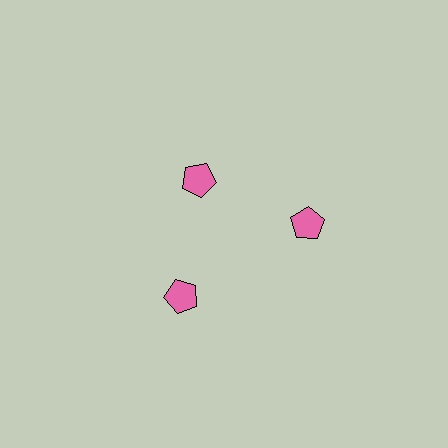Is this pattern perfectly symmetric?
No. The 3 pink pentagons are arranged in a ring, but one element near the 11 o'clock position is pulled inward toward the center, breaking the 3-fold rotational symmetry.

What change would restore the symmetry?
The symmetry would be restored by moving it outward, back onto the ring so that all 3 pentagons sit at equal angles and equal distance from the center.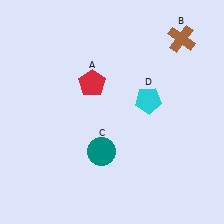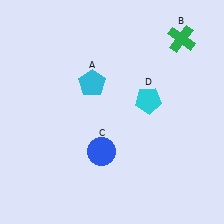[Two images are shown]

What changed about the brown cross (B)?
In Image 1, B is brown. In Image 2, it changed to green.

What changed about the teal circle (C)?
In Image 1, C is teal. In Image 2, it changed to blue.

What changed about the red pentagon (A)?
In Image 1, A is red. In Image 2, it changed to cyan.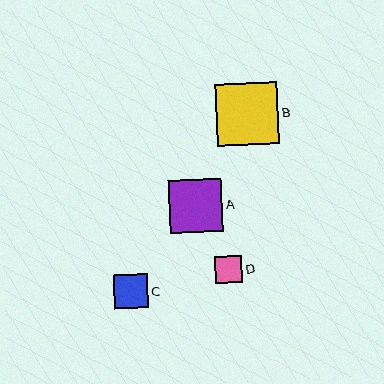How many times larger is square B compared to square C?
Square B is approximately 1.8 times the size of square C.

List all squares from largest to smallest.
From largest to smallest: B, A, C, D.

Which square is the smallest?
Square D is the smallest with a size of approximately 27 pixels.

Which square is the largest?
Square B is the largest with a size of approximately 62 pixels.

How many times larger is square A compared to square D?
Square A is approximately 1.9 times the size of square D.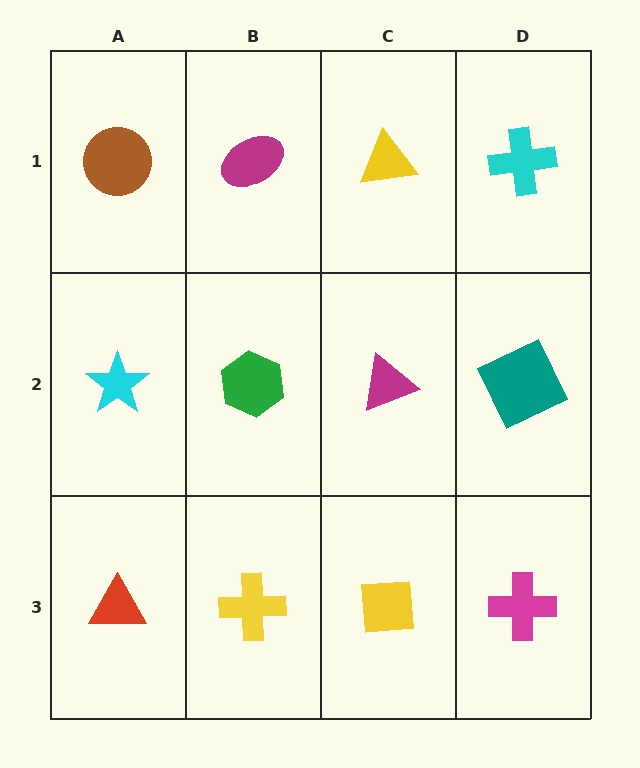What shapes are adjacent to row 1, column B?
A green hexagon (row 2, column B), a brown circle (row 1, column A), a yellow triangle (row 1, column C).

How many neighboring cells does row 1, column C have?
3.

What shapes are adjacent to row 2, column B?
A magenta ellipse (row 1, column B), a yellow cross (row 3, column B), a cyan star (row 2, column A), a magenta triangle (row 2, column C).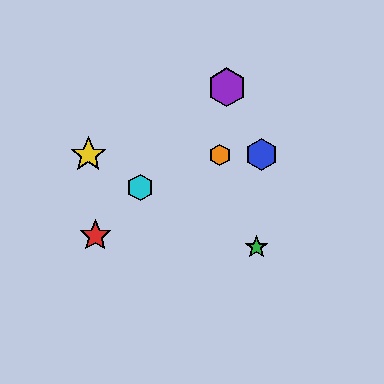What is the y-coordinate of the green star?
The green star is at y≈247.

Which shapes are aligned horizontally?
The blue hexagon, the yellow star, the orange hexagon are aligned horizontally.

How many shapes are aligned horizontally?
3 shapes (the blue hexagon, the yellow star, the orange hexagon) are aligned horizontally.